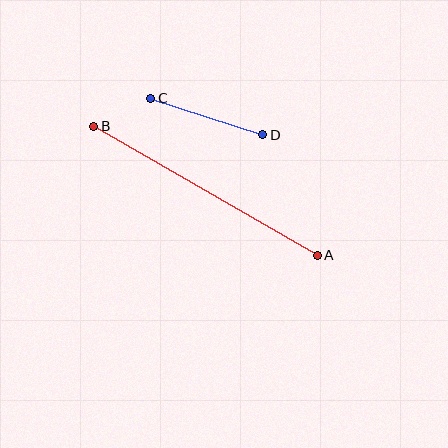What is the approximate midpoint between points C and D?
The midpoint is at approximately (207, 116) pixels.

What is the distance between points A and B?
The distance is approximately 258 pixels.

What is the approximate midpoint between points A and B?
The midpoint is at approximately (205, 191) pixels.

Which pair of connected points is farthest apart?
Points A and B are farthest apart.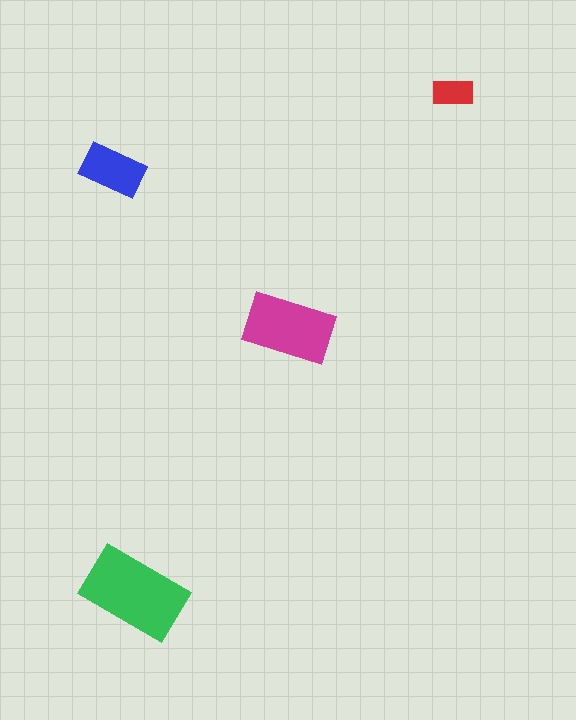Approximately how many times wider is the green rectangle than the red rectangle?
About 2.5 times wider.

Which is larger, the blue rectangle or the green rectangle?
The green one.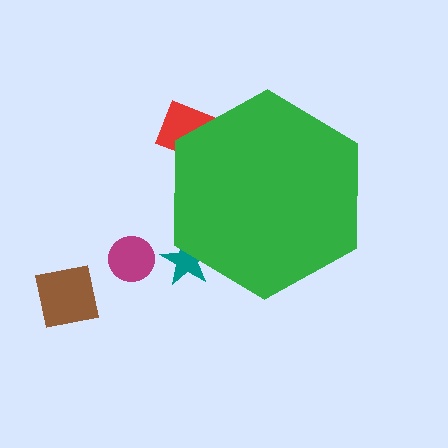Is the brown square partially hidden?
No, the brown square is fully visible.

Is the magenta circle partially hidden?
No, the magenta circle is fully visible.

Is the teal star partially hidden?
Yes, the teal star is partially hidden behind the green hexagon.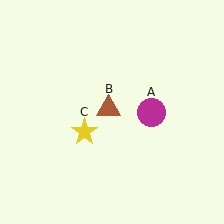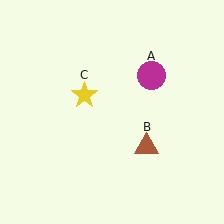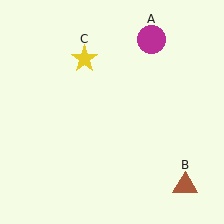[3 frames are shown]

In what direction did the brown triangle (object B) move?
The brown triangle (object B) moved down and to the right.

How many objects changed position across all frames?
3 objects changed position: magenta circle (object A), brown triangle (object B), yellow star (object C).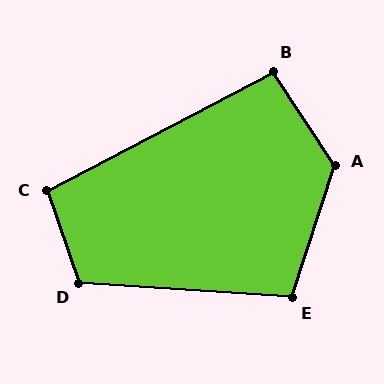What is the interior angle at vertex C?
Approximately 98 degrees (obtuse).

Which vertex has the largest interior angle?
A, at approximately 129 degrees.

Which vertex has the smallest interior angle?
B, at approximately 95 degrees.